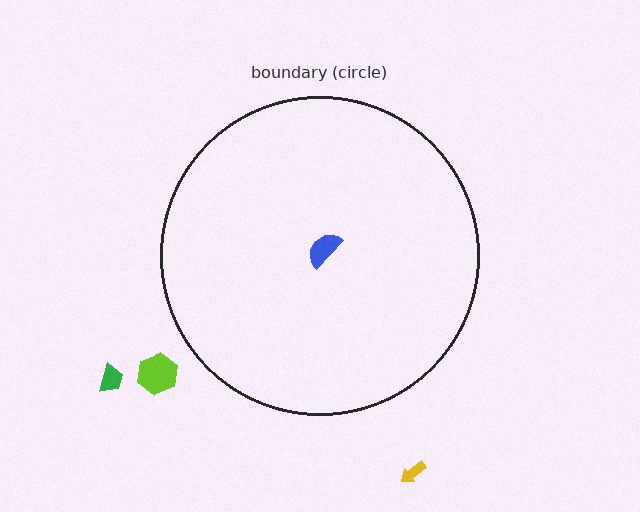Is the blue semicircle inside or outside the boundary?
Inside.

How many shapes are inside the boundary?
1 inside, 3 outside.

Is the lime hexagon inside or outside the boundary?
Outside.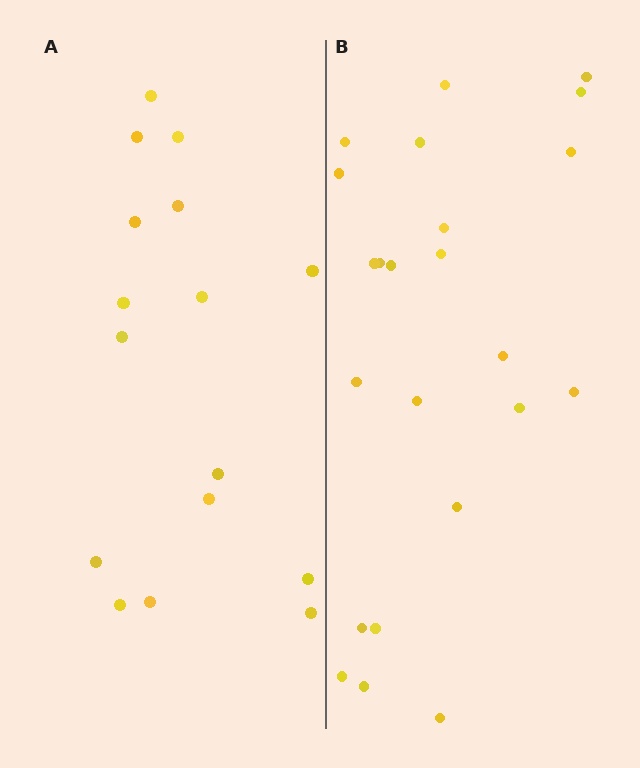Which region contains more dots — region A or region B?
Region B (the right region) has more dots.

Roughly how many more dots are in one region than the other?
Region B has roughly 8 or so more dots than region A.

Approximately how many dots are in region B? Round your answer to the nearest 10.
About 20 dots. (The exact count is 23, which rounds to 20.)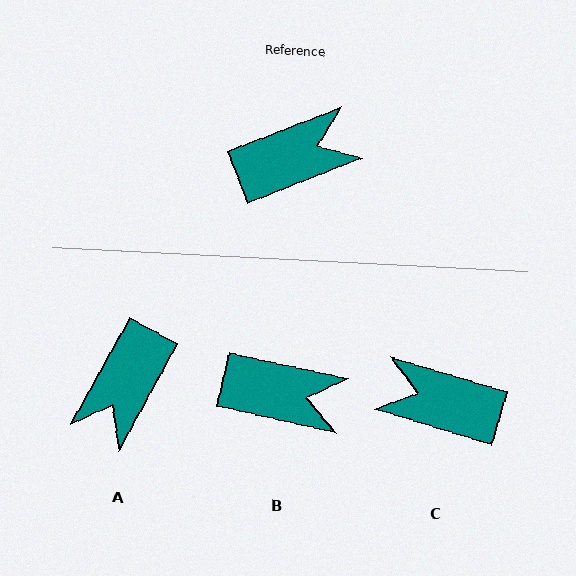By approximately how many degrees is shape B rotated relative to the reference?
Approximately 34 degrees clockwise.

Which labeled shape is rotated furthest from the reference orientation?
C, about 142 degrees away.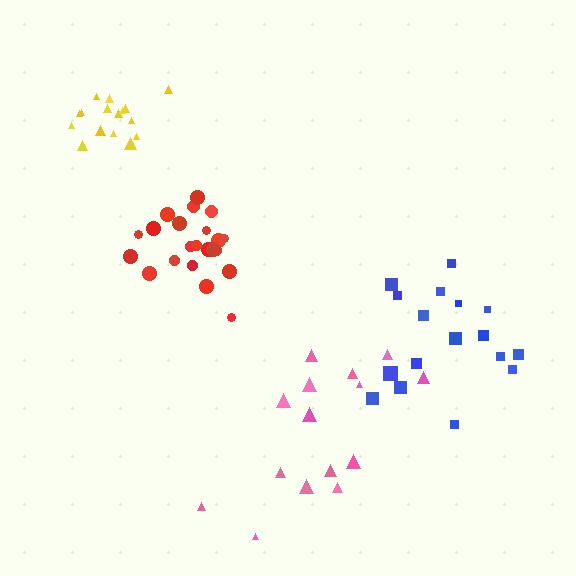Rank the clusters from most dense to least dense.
yellow, red, blue, pink.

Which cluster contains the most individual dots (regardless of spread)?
Red (22).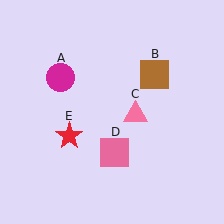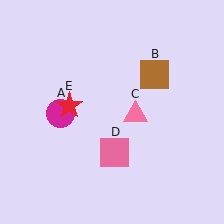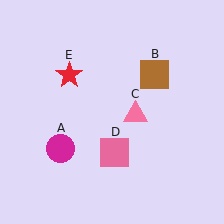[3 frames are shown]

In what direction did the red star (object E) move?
The red star (object E) moved up.